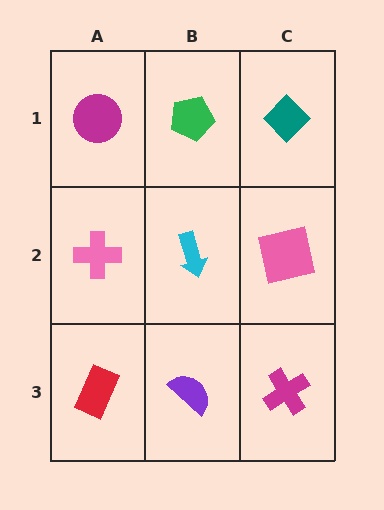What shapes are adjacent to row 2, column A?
A magenta circle (row 1, column A), a red rectangle (row 3, column A), a cyan arrow (row 2, column B).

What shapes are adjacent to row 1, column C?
A pink square (row 2, column C), a green pentagon (row 1, column B).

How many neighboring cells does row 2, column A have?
3.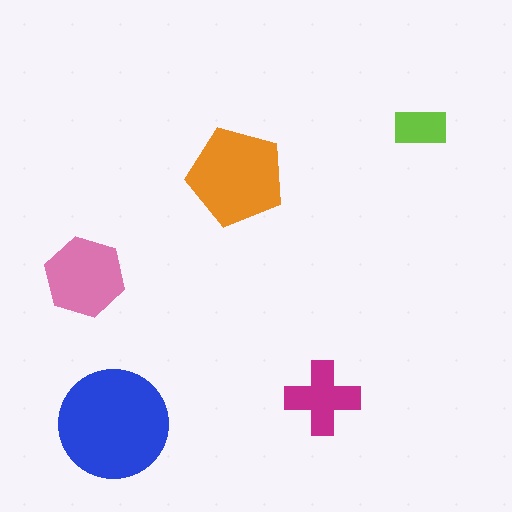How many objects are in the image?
There are 5 objects in the image.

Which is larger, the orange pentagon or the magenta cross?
The orange pentagon.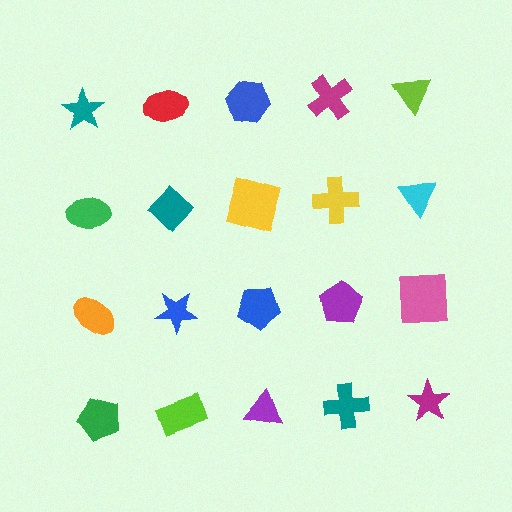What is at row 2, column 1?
A green ellipse.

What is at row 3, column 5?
A pink square.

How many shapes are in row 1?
5 shapes.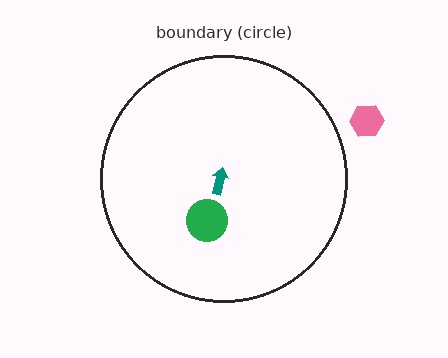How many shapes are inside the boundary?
2 inside, 1 outside.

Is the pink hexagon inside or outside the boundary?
Outside.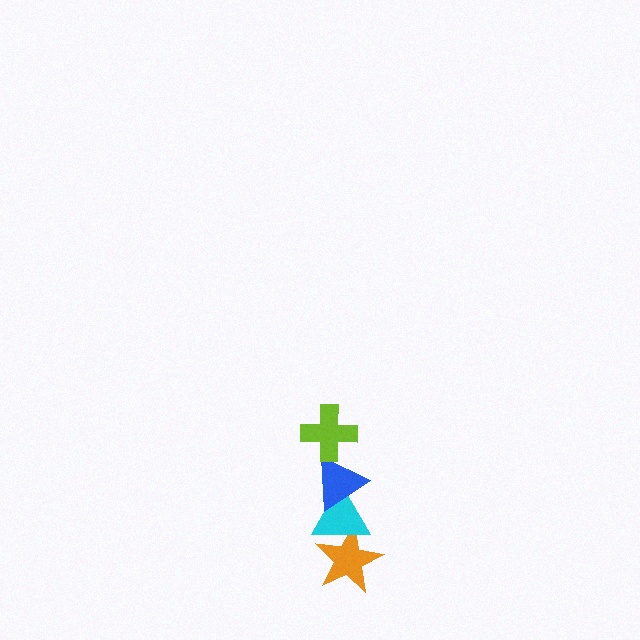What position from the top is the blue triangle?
The blue triangle is 2nd from the top.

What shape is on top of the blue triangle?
The lime cross is on top of the blue triangle.